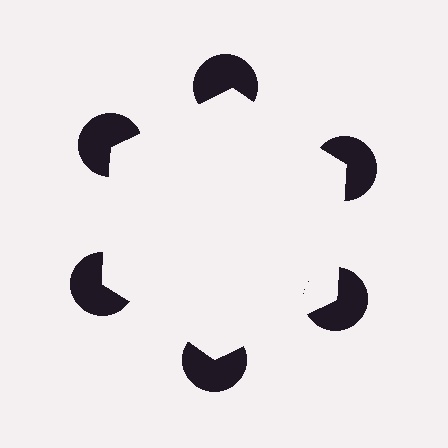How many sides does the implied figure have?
6 sides.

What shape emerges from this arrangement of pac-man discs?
An illusory hexagon — its edges are inferred from the aligned wedge cuts in the pac-man discs, not physically drawn.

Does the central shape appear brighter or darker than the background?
It typically appears slightly brighter than the background, even though no actual brightness change is drawn.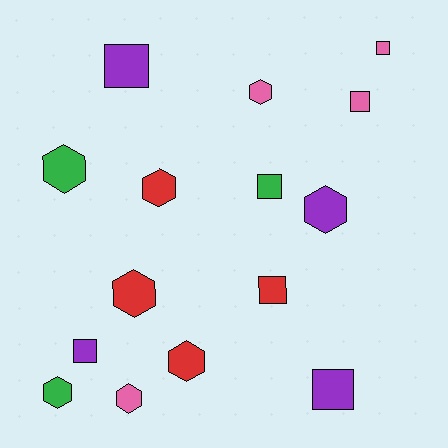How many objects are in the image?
There are 15 objects.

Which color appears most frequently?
Pink, with 4 objects.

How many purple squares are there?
There are 3 purple squares.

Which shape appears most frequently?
Hexagon, with 8 objects.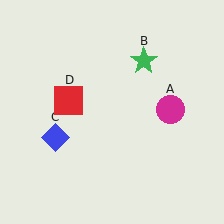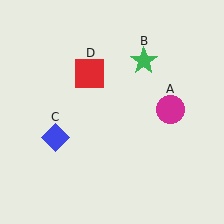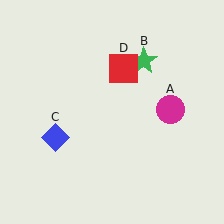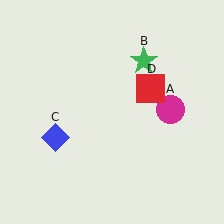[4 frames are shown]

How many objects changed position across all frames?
1 object changed position: red square (object D).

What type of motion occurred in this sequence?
The red square (object D) rotated clockwise around the center of the scene.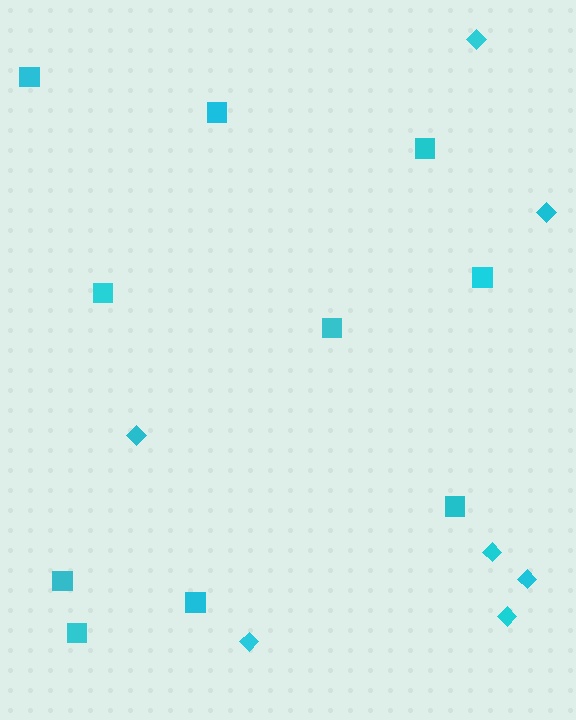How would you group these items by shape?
There are 2 groups: one group of squares (10) and one group of diamonds (7).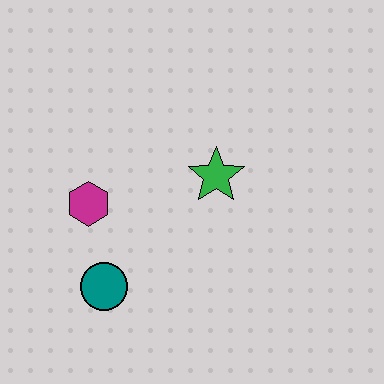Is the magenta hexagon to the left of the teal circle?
Yes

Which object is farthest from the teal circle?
The green star is farthest from the teal circle.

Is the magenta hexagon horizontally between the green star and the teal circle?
No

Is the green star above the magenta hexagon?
Yes